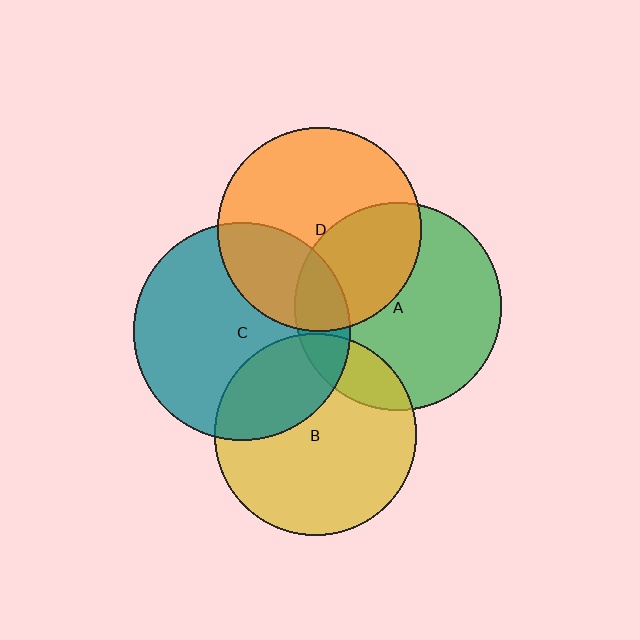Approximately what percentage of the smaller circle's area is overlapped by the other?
Approximately 30%.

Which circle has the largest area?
Circle C (teal).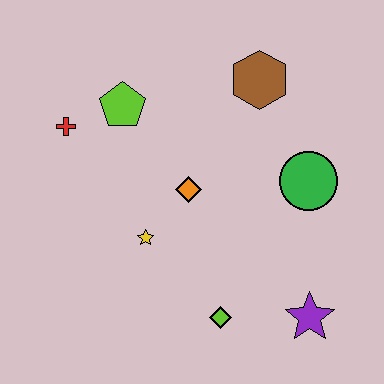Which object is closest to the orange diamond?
The yellow star is closest to the orange diamond.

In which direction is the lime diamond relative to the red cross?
The lime diamond is below the red cross.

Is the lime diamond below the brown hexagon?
Yes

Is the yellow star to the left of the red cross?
No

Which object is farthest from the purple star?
The red cross is farthest from the purple star.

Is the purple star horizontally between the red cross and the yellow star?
No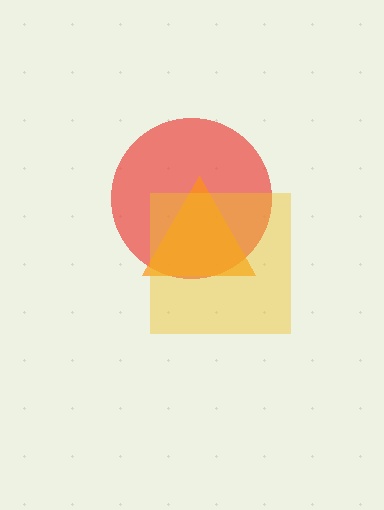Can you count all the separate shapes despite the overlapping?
Yes, there are 3 separate shapes.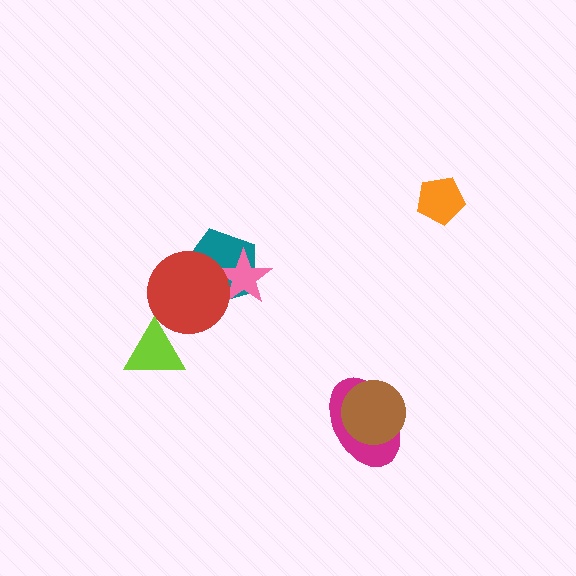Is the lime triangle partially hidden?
Yes, it is partially covered by another shape.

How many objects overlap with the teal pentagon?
2 objects overlap with the teal pentagon.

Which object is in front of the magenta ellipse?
The brown circle is in front of the magenta ellipse.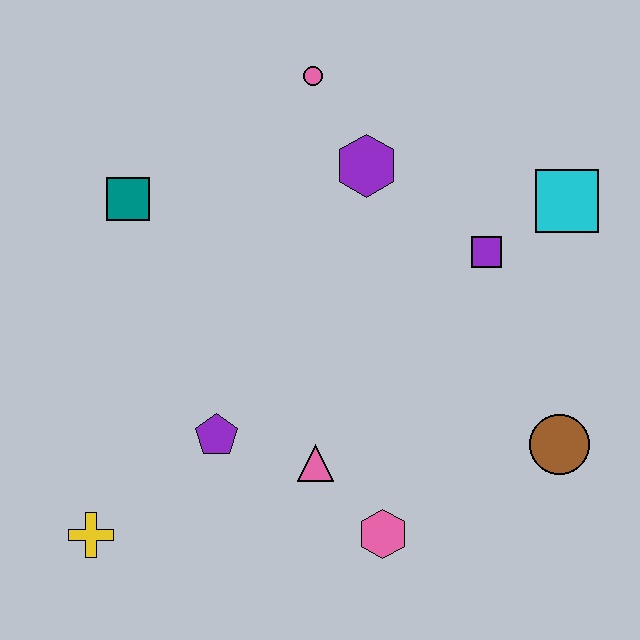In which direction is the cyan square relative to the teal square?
The cyan square is to the right of the teal square.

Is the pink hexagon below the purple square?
Yes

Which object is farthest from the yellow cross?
The cyan square is farthest from the yellow cross.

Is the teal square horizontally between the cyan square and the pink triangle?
No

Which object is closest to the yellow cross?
The purple pentagon is closest to the yellow cross.